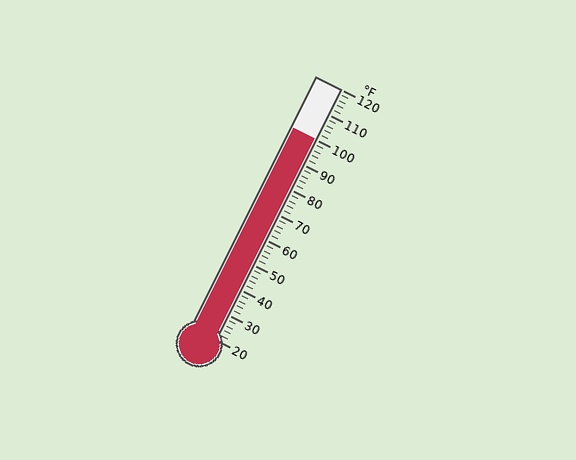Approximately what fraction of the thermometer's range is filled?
The thermometer is filled to approximately 80% of its range.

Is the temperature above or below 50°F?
The temperature is above 50°F.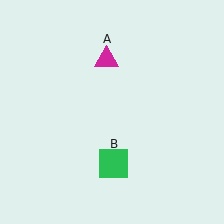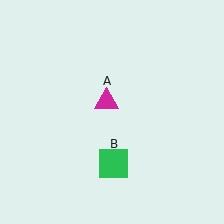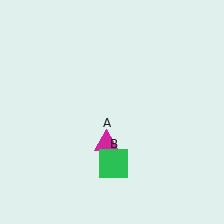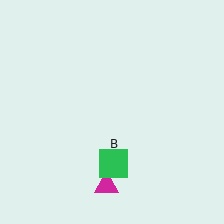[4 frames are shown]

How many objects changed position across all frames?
1 object changed position: magenta triangle (object A).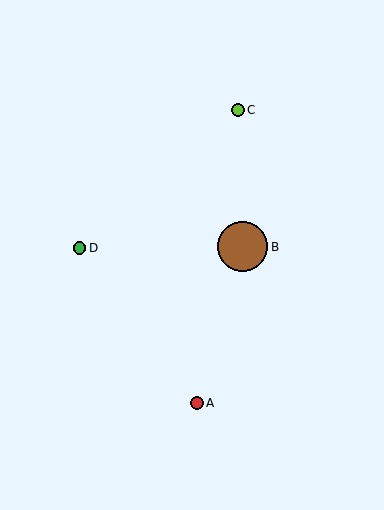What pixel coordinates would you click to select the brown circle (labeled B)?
Click at (243, 247) to select the brown circle B.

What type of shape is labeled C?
Shape C is a lime circle.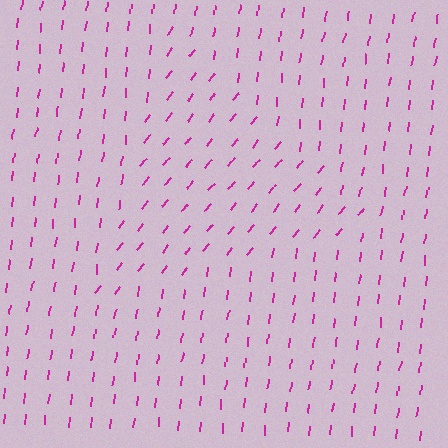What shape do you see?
I see a triangle.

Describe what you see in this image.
The image is filled with small magenta line segments. A triangle region in the image has lines oriented differently from the surrounding lines, creating a visible texture boundary.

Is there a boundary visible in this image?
Yes, there is a texture boundary formed by a change in line orientation.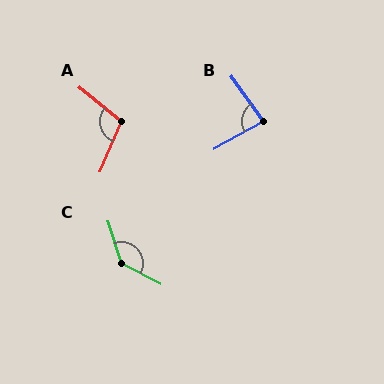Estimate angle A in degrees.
Approximately 106 degrees.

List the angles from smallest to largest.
B (83°), A (106°), C (136°).